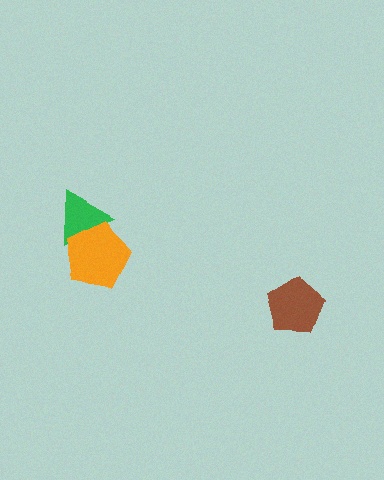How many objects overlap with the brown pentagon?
0 objects overlap with the brown pentagon.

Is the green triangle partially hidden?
Yes, it is partially covered by another shape.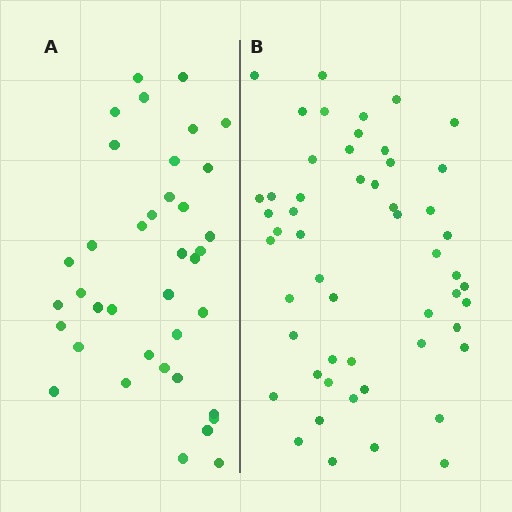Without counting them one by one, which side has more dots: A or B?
Region B (the right region) has more dots.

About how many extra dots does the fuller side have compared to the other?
Region B has approximately 15 more dots than region A.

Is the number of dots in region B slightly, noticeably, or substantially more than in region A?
Region B has noticeably more, but not dramatically so. The ratio is roughly 1.4 to 1.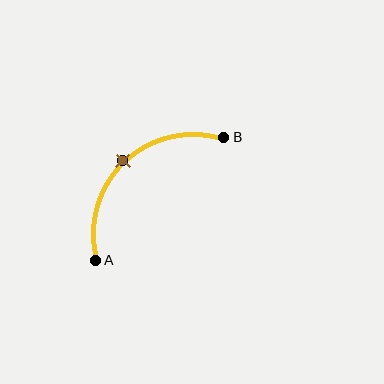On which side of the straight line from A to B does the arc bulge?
The arc bulges above and to the left of the straight line connecting A and B.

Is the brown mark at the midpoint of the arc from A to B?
Yes. The brown mark lies on the arc at equal arc-length from both A and B — it is the arc midpoint.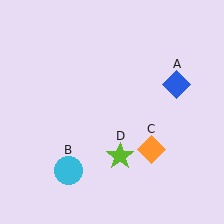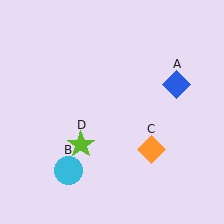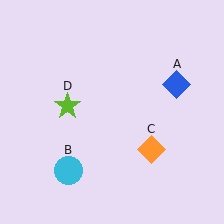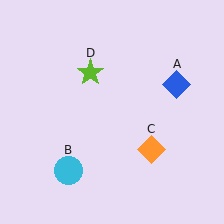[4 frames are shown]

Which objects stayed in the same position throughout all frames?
Blue diamond (object A) and cyan circle (object B) and orange diamond (object C) remained stationary.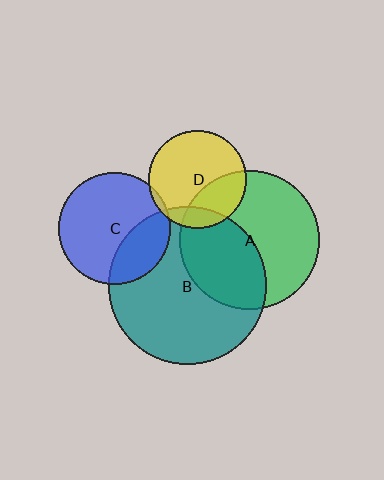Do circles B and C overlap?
Yes.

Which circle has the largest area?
Circle B (teal).